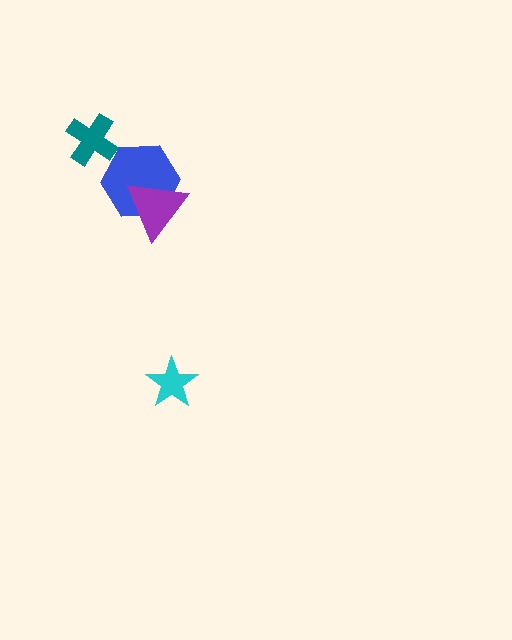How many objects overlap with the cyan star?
0 objects overlap with the cyan star.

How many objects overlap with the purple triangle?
1 object overlaps with the purple triangle.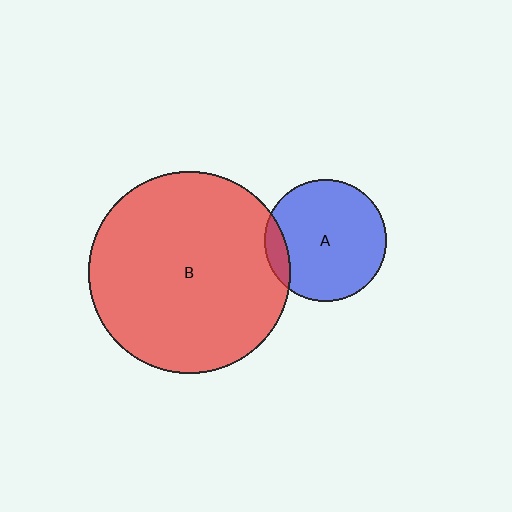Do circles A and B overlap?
Yes.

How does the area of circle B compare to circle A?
Approximately 2.7 times.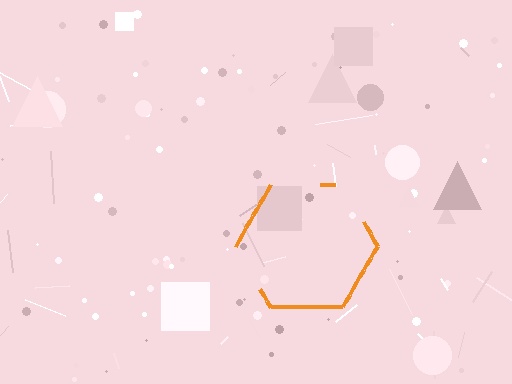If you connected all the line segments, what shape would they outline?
They would outline a hexagon.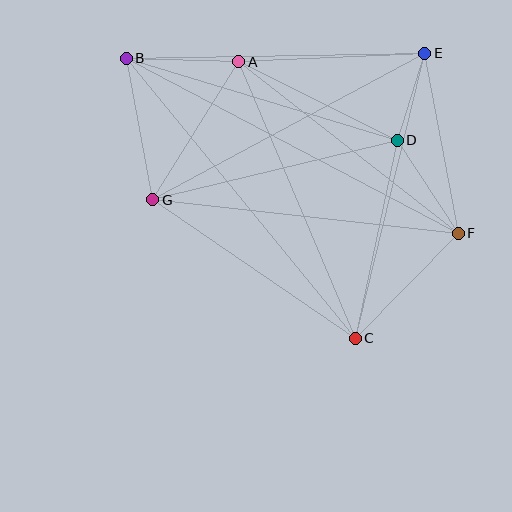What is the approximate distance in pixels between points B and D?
The distance between B and D is approximately 283 pixels.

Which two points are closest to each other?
Points D and E are closest to each other.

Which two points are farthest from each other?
Points B and F are farthest from each other.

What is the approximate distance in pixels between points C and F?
The distance between C and F is approximately 147 pixels.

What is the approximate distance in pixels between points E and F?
The distance between E and F is approximately 183 pixels.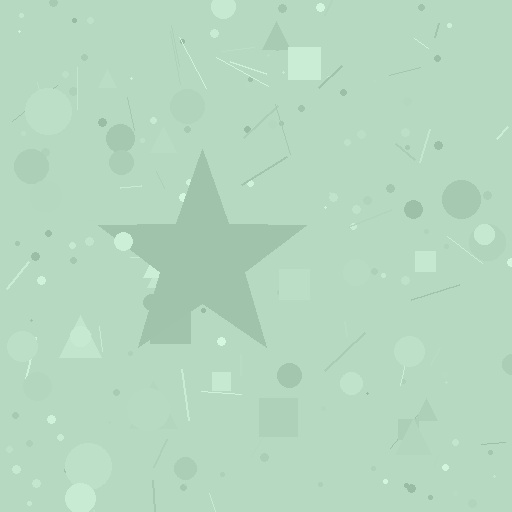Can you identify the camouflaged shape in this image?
The camouflaged shape is a star.